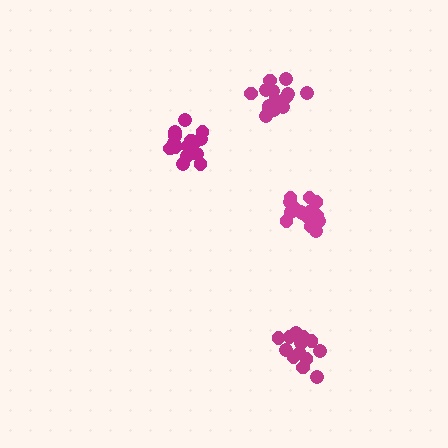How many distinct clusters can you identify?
There are 4 distinct clusters.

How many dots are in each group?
Group 1: 16 dots, Group 2: 16 dots, Group 3: 14 dots, Group 4: 16 dots (62 total).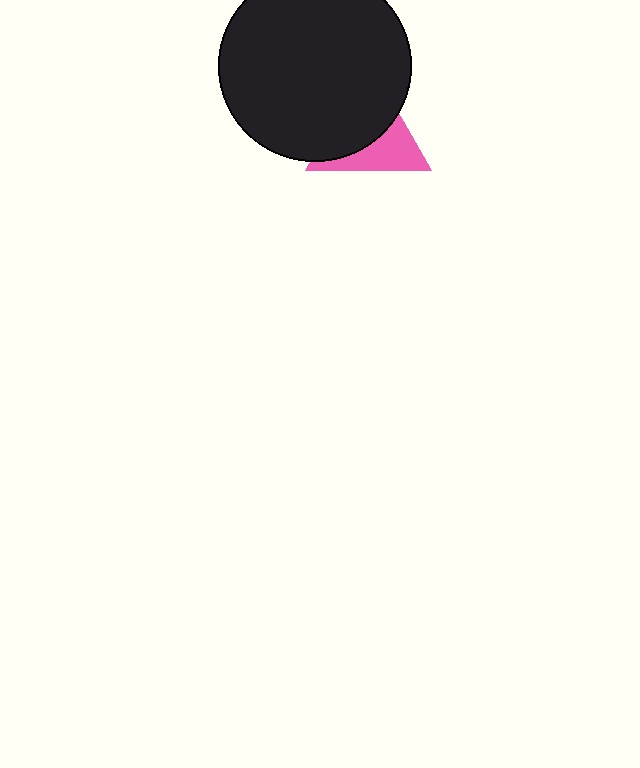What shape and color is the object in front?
The object in front is a black circle.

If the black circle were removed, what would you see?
You would see the complete pink triangle.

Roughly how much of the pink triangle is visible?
A small part of it is visible (roughly 42%).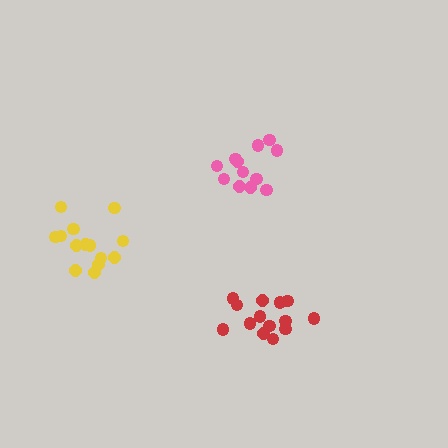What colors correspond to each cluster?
The clusters are colored: pink, red, yellow.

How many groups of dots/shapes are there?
There are 3 groups.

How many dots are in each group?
Group 1: 12 dots, Group 2: 14 dots, Group 3: 14 dots (40 total).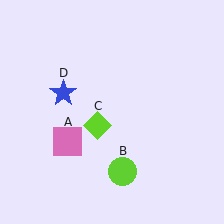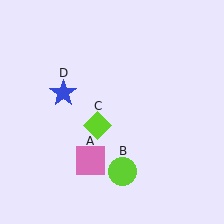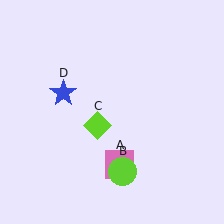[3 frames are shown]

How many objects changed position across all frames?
1 object changed position: pink square (object A).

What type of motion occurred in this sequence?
The pink square (object A) rotated counterclockwise around the center of the scene.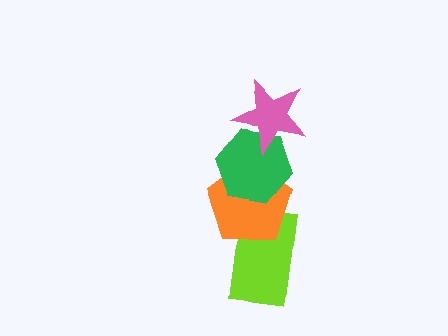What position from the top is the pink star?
The pink star is 1st from the top.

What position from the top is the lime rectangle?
The lime rectangle is 4th from the top.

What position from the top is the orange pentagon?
The orange pentagon is 3rd from the top.